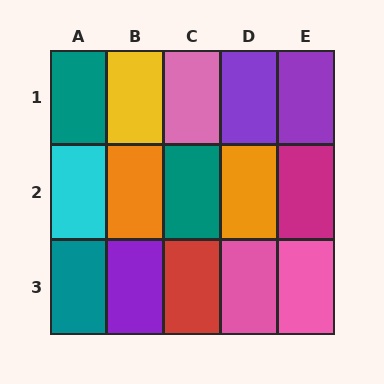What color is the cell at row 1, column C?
Pink.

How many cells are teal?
3 cells are teal.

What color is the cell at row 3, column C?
Red.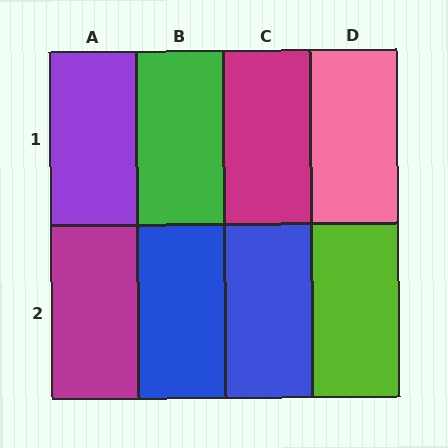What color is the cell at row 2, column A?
Magenta.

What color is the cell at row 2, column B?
Blue.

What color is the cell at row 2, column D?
Lime.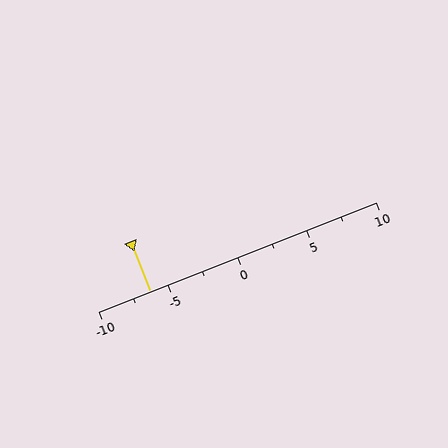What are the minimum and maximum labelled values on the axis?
The axis runs from -10 to 10.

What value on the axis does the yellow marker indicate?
The marker indicates approximately -6.2.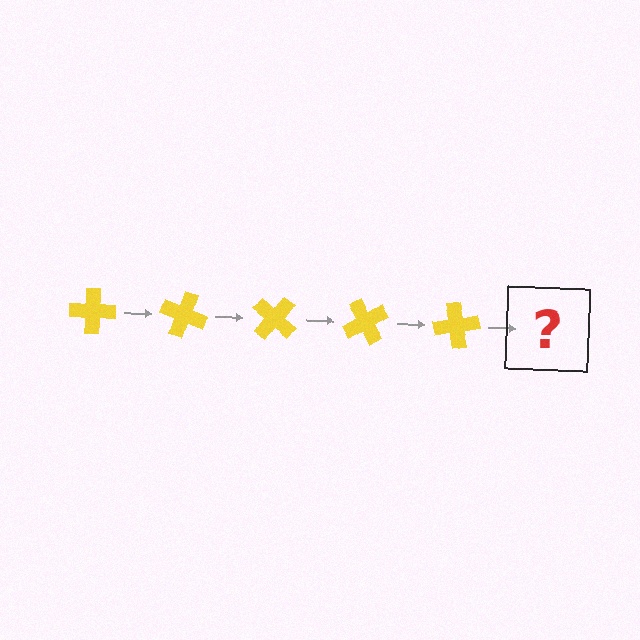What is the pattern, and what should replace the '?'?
The pattern is that the cross rotates 20 degrees each step. The '?' should be a yellow cross rotated 100 degrees.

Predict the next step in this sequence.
The next step is a yellow cross rotated 100 degrees.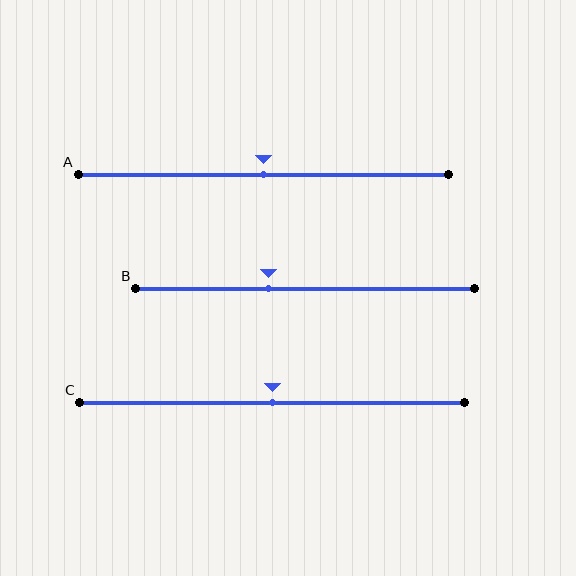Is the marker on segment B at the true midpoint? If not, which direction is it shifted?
No, the marker on segment B is shifted to the left by about 11% of the segment length.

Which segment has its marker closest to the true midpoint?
Segment A has its marker closest to the true midpoint.